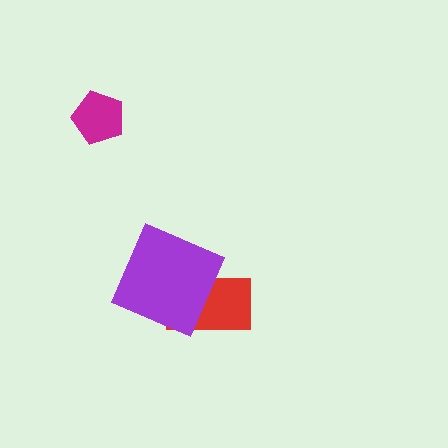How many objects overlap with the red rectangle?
1 object overlaps with the red rectangle.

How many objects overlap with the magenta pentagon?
0 objects overlap with the magenta pentagon.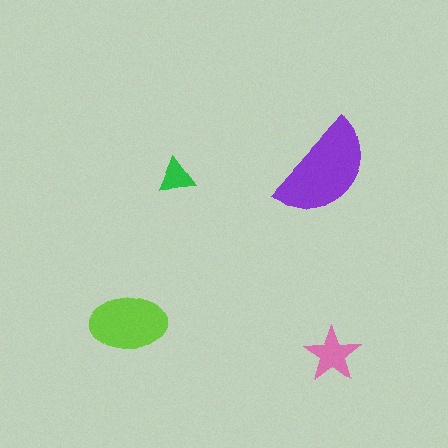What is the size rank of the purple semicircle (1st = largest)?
1st.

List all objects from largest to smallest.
The purple semicircle, the lime ellipse, the pink star, the green triangle.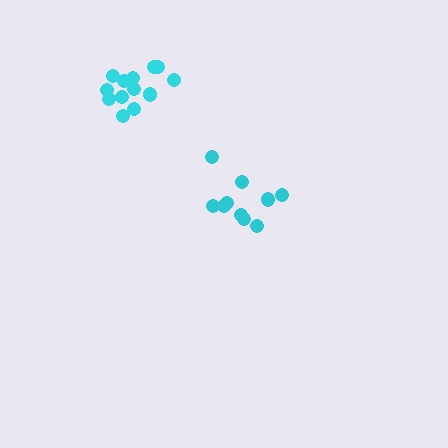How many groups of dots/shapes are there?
There are 2 groups.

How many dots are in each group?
Group 1: 13 dots, Group 2: 10 dots (23 total).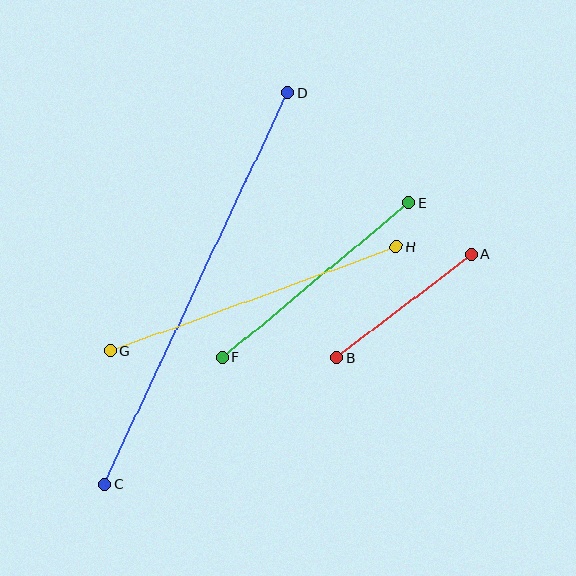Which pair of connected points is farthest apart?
Points C and D are farthest apart.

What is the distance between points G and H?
The distance is approximately 304 pixels.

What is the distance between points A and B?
The distance is approximately 169 pixels.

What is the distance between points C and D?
The distance is approximately 432 pixels.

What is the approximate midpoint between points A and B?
The midpoint is at approximately (404, 306) pixels.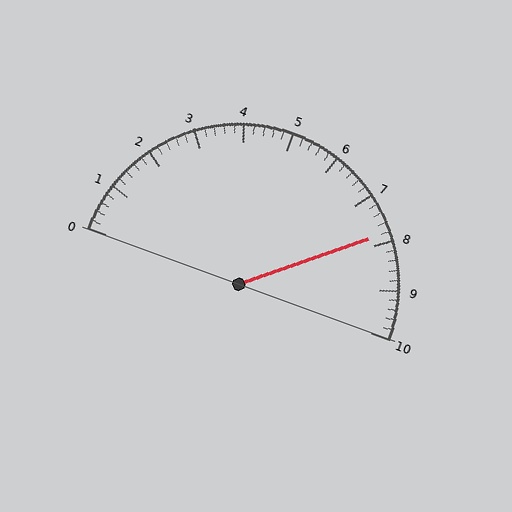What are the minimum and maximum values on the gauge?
The gauge ranges from 0 to 10.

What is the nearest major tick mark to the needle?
The nearest major tick mark is 8.